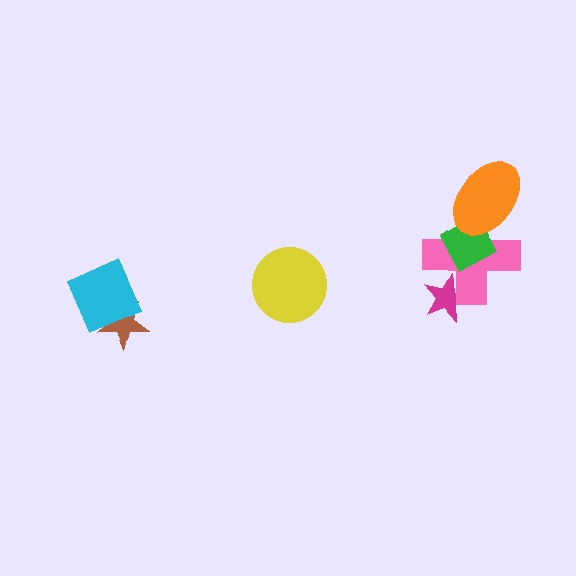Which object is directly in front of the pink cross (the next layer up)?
The green diamond is directly in front of the pink cross.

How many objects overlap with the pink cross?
3 objects overlap with the pink cross.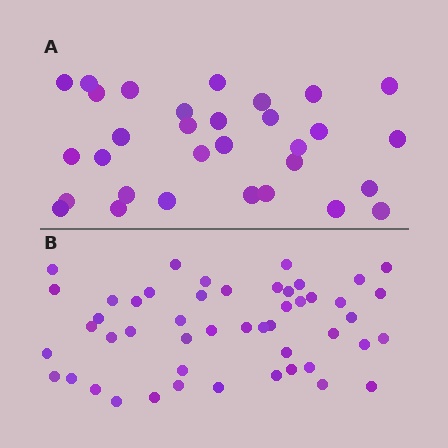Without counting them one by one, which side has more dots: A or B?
Region B (the bottom region) has more dots.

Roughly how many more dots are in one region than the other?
Region B has approximately 20 more dots than region A.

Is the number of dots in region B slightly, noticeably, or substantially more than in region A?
Region B has substantially more. The ratio is roughly 1.6 to 1.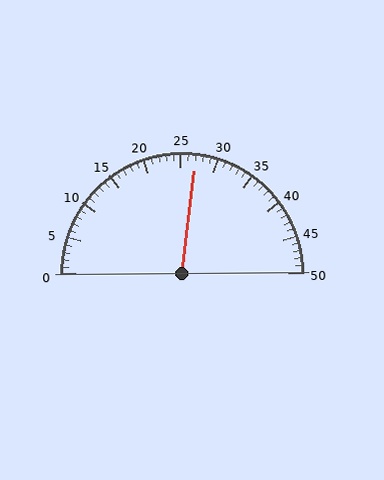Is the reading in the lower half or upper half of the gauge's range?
The reading is in the upper half of the range (0 to 50).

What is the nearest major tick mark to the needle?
The nearest major tick mark is 25.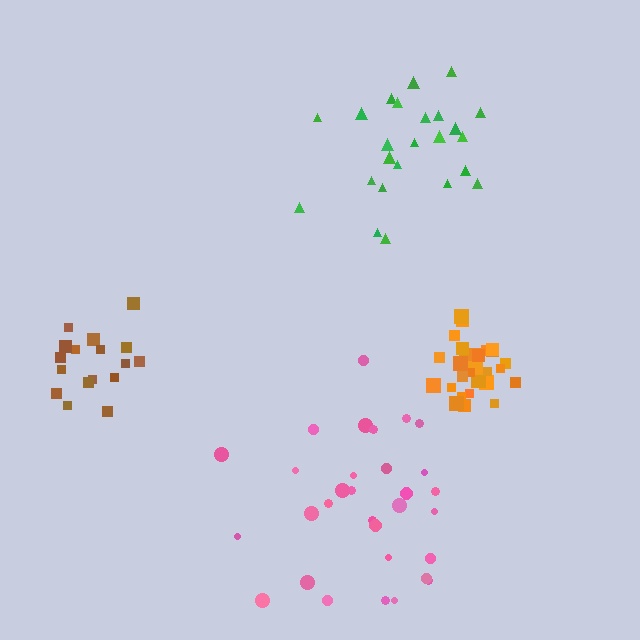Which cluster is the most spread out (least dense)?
Pink.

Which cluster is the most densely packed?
Orange.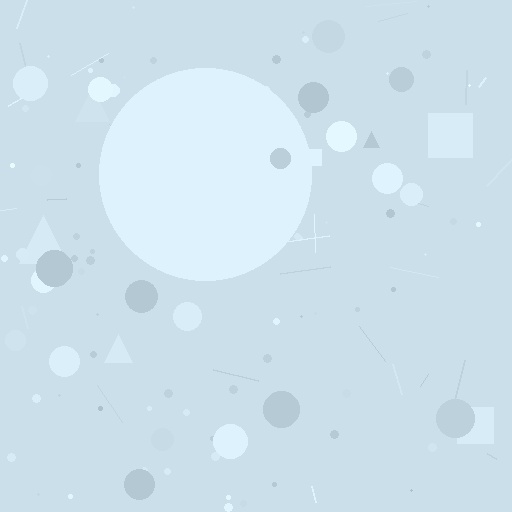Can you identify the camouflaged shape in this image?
The camouflaged shape is a circle.